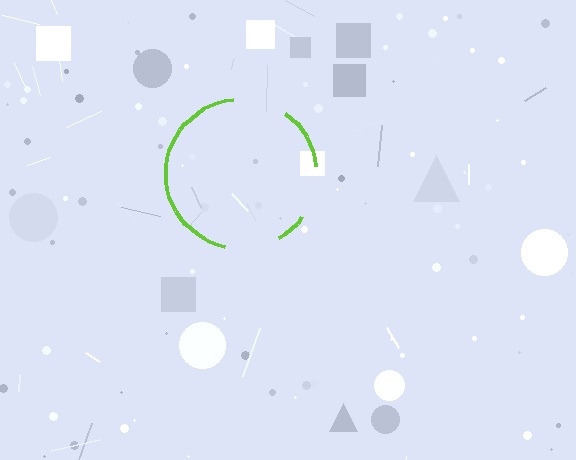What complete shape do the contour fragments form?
The contour fragments form a circle.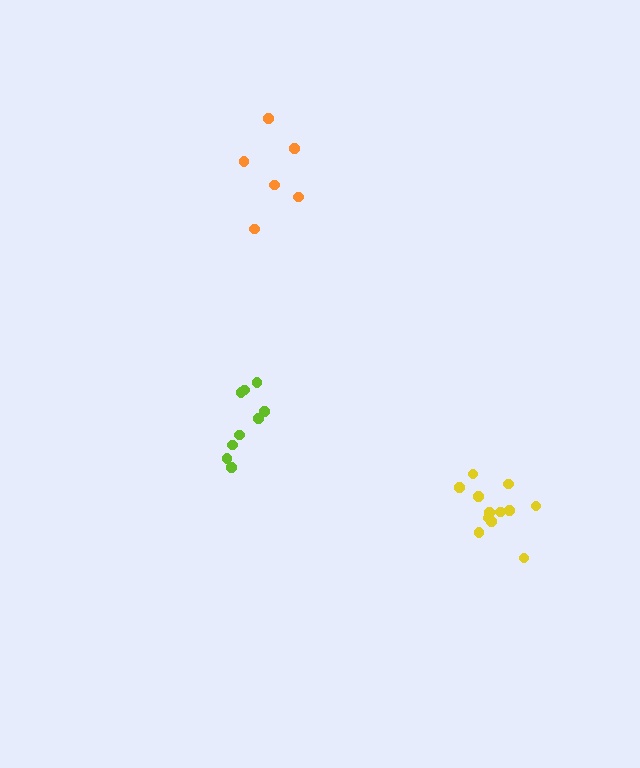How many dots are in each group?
Group 1: 12 dots, Group 2: 6 dots, Group 3: 9 dots (27 total).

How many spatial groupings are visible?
There are 3 spatial groupings.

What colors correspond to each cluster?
The clusters are colored: yellow, orange, lime.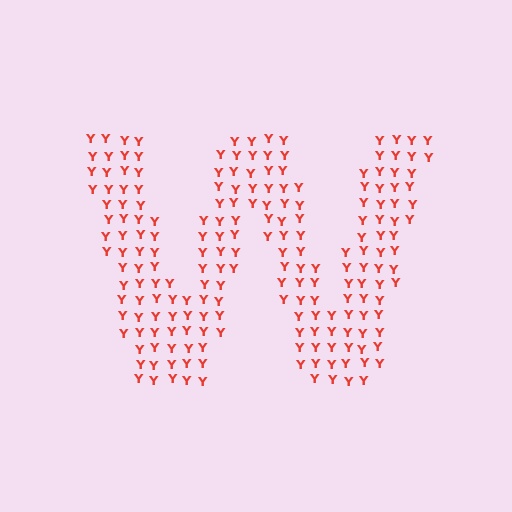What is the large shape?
The large shape is the letter W.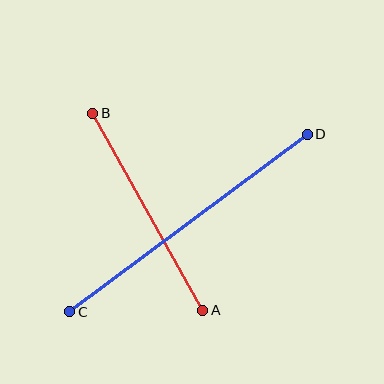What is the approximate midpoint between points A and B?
The midpoint is at approximately (148, 212) pixels.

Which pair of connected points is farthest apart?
Points C and D are farthest apart.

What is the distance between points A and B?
The distance is approximately 226 pixels.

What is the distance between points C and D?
The distance is approximately 297 pixels.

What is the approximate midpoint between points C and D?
The midpoint is at approximately (188, 223) pixels.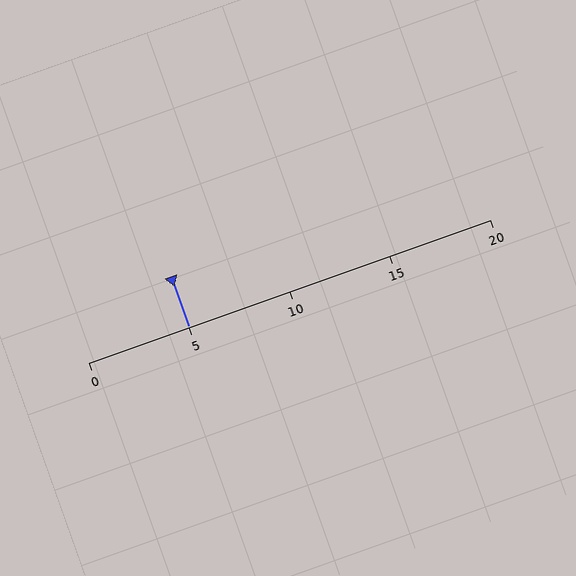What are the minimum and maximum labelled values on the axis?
The axis runs from 0 to 20.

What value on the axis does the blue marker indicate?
The marker indicates approximately 5.